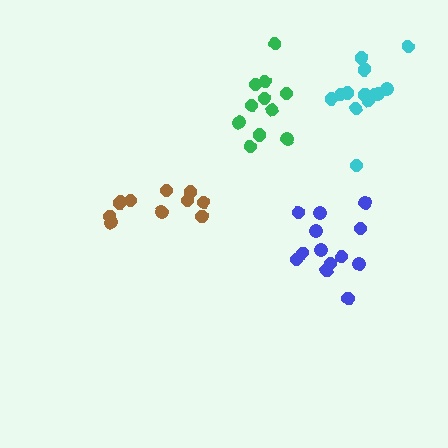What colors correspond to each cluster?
The clusters are colored: green, blue, brown, cyan.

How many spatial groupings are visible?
There are 4 spatial groupings.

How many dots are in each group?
Group 1: 11 dots, Group 2: 13 dots, Group 3: 11 dots, Group 4: 13 dots (48 total).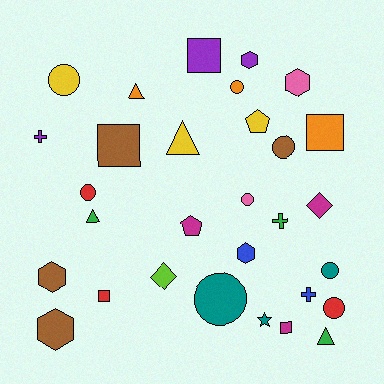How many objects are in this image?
There are 30 objects.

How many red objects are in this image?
There are 3 red objects.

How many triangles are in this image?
There are 4 triangles.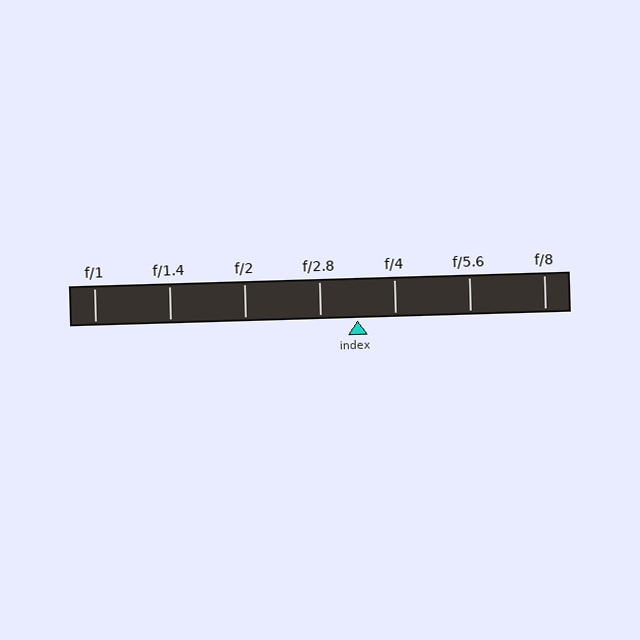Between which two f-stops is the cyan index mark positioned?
The index mark is between f/2.8 and f/4.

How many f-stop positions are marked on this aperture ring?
There are 7 f-stop positions marked.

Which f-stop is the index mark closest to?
The index mark is closest to f/2.8.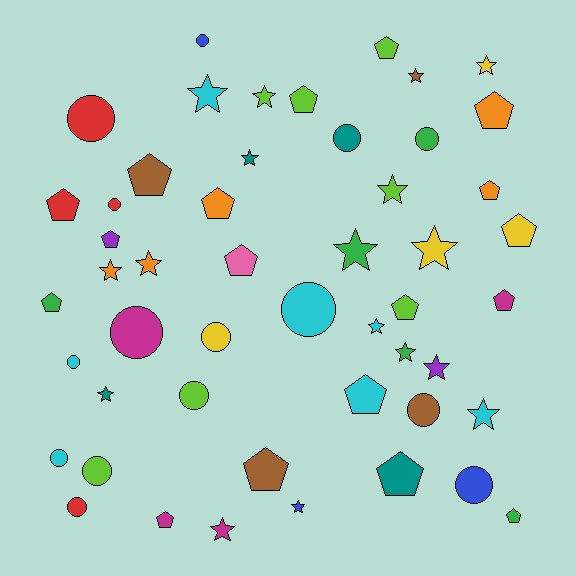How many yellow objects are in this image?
There are 4 yellow objects.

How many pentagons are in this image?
There are 18 pentagons.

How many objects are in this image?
There are 50 objects.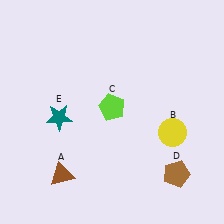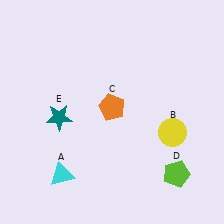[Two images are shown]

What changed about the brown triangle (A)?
In Image 1, A is brown. In Image 2, it changed to cyan.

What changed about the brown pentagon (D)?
In Image 1, D is brown. In Image 2, it changed to lime.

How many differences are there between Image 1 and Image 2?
There are 3 differences between the two images.